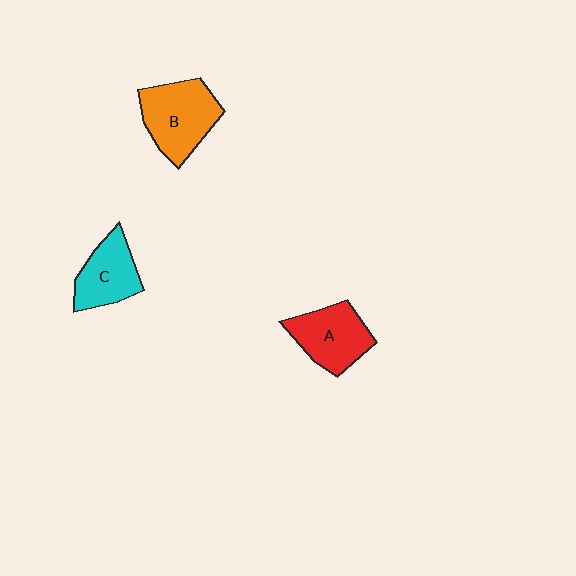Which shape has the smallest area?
Shape C (cyan).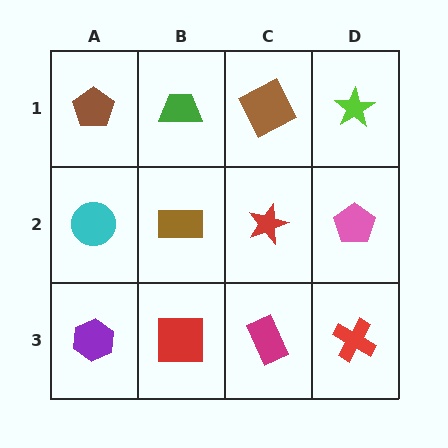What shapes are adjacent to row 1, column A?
A cyan circle (row 2, column A), a green trapezoid (row 1, column B).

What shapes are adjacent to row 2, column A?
A brown pentagon (row 1, column A), a purple hexagon (row 3, column A), a brown rectangle (row 2, column B).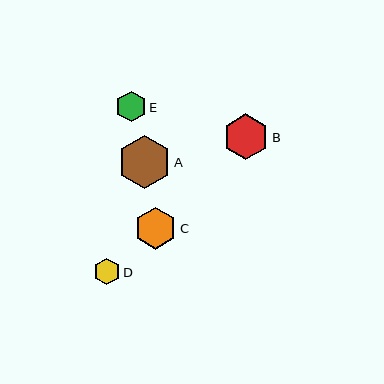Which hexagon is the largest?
Hexagon A is the largest with a size of approximately 53 pixels.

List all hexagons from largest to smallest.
From largest to smallest: A, B, C, E, D.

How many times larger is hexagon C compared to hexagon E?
Hexagon C is approximately 1.4 times the size of hexagon E.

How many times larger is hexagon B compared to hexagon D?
Hexagon B is approximately 1.7 times the size of hexagon D.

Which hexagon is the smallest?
Hexagon D is the smallest with a size of approximately 27 pixels.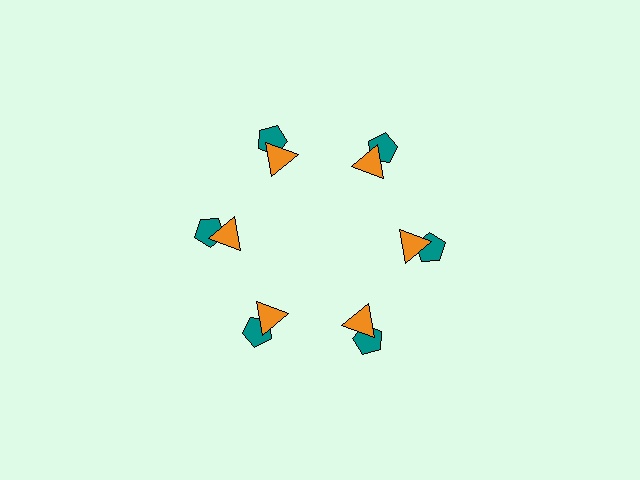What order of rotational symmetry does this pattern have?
This pattern has 6-fold rotational symmetry.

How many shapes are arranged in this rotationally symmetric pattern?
There are 12 shapes, arranged in 6 groups of 2.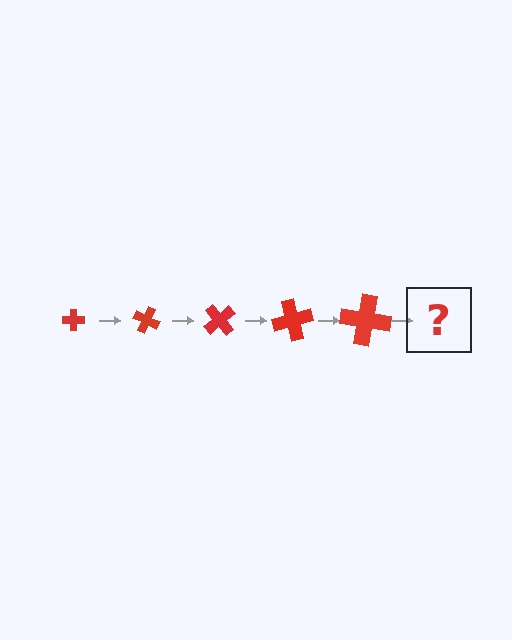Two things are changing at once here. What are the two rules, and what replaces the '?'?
The two rules are that the cross grows larger each step and it rotates 25 degrees each step. The '?' should be a cross, larger than the previous one and rotated 125 degrees from the start.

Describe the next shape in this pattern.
It should be a cross, larger than the previous one and rotated 125 degrees from the start.